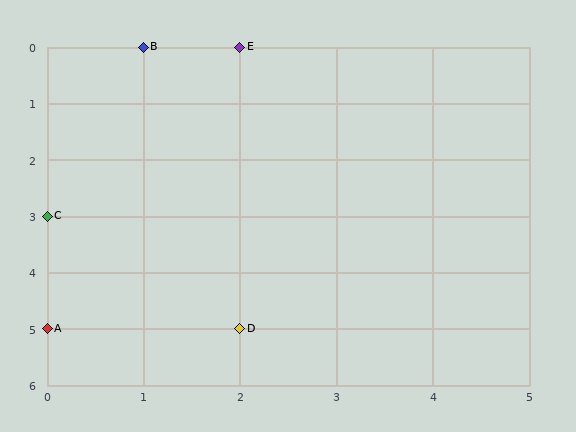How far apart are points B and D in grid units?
Points B and D are 1 column and 5 rows apart (about 5.1 grid units diagonally).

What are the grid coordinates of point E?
Point E is at grid coordinates (2, 0).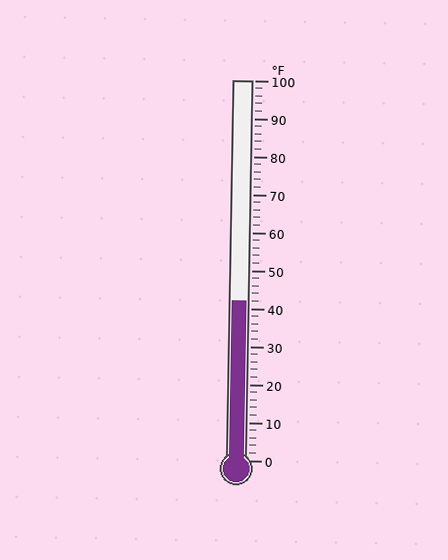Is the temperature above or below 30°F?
The temperature is above 30°F.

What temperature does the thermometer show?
The thermometer shows approximately 42°F.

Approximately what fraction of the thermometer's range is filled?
The thermometer is filled to approximately 40% of its range.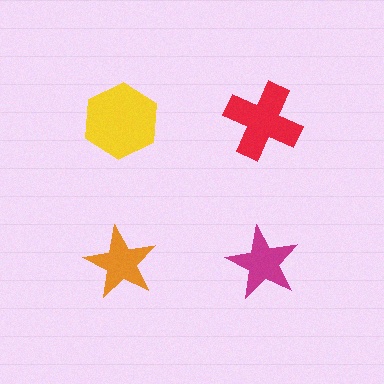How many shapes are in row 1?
2 shapes.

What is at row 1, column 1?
A yellow hexagon.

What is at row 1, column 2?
A red cross.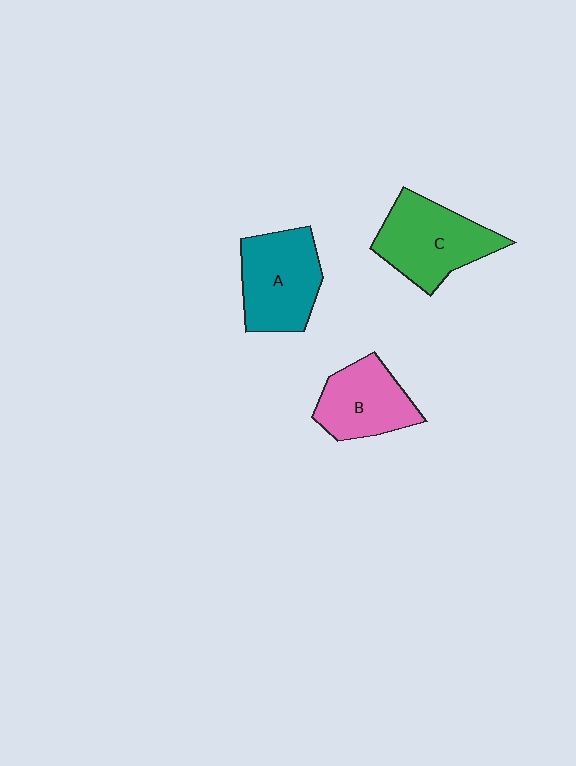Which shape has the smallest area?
Shape B (pink).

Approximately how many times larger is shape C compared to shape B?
Approximately 1.3 times.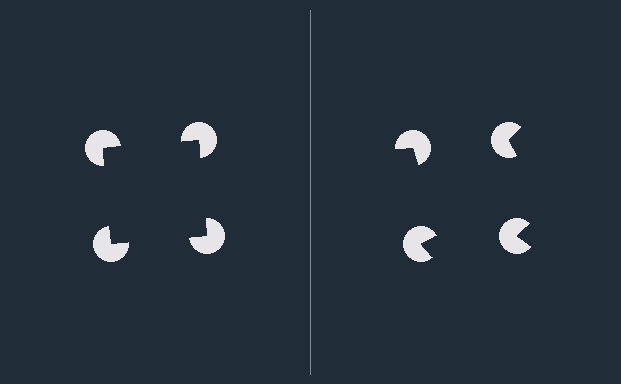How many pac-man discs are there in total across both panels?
8 — 4 on each side.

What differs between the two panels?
The pac-man discs are positioned identically on both sides; only the wedge orientations differ. On the left they align to a square; on the right they are misaligned.